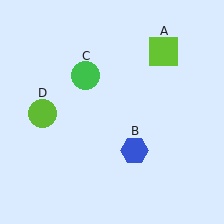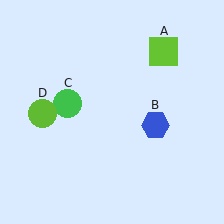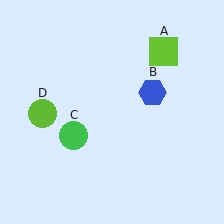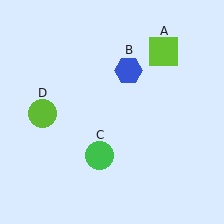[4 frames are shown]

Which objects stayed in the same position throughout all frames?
Lime square (object A) and lime circle (object D) remained stationary.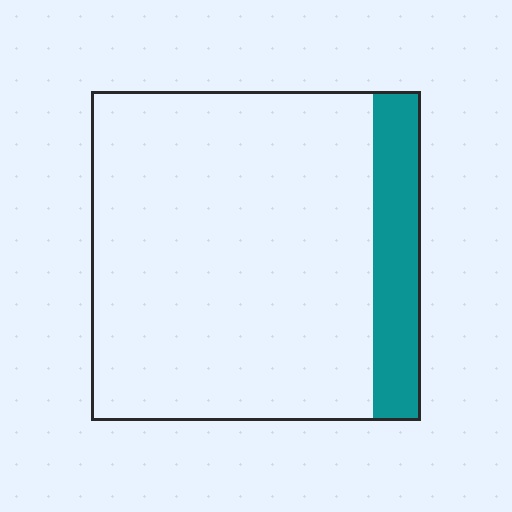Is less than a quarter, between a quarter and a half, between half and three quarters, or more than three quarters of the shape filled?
Less than a quarter.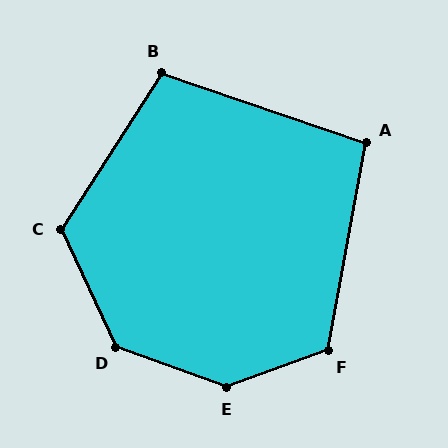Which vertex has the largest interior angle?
E, at approximately 140 degrees.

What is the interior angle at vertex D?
Approximately 136 degrees (obtuse).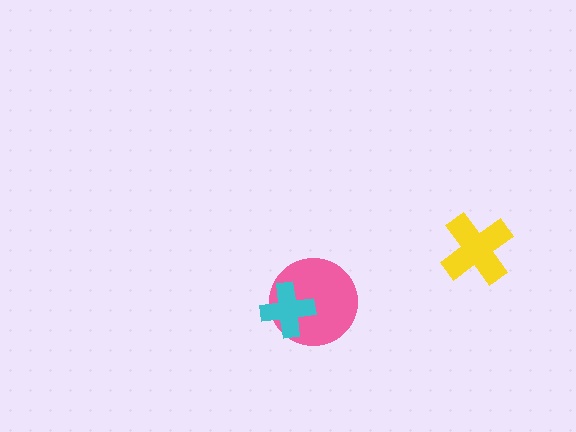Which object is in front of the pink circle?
The cyan cross is in front of the pink circle.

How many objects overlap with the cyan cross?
1 object overlaps with the cyan cross.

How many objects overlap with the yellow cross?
0 objects overlap with the yellow cross.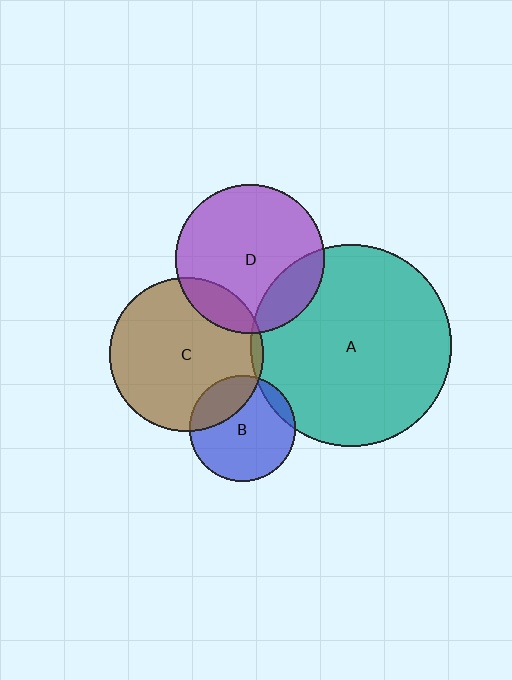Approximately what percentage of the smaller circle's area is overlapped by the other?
Approximately 20%.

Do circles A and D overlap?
Yes.